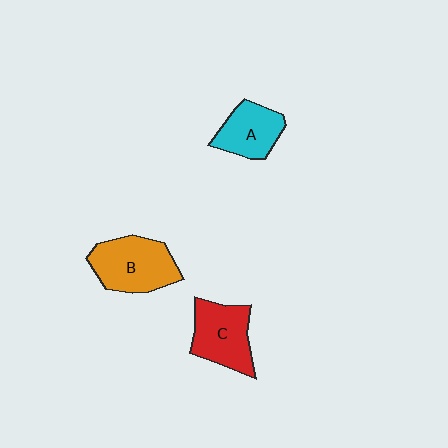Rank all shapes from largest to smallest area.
From largest to smallest: B (orange), C (red), A (cyan).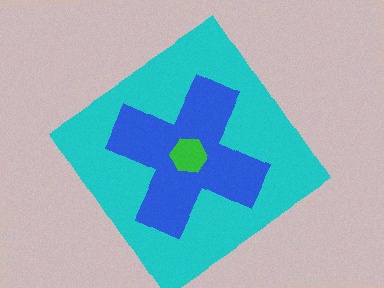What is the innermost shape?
The green hexagon.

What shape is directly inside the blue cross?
The green hexagon.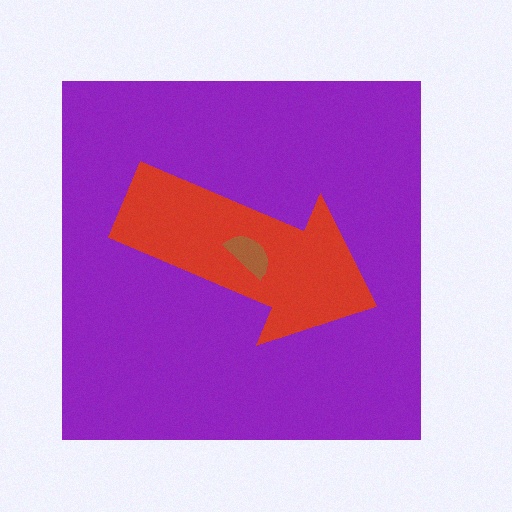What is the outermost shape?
The purple square.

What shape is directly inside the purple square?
The red arrow.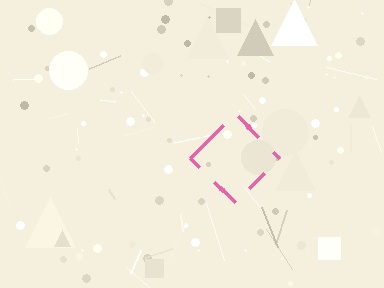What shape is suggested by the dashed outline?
The dashed outline suggests a diamond.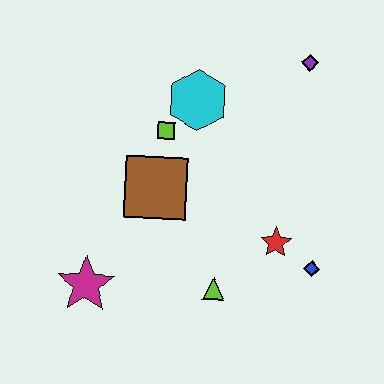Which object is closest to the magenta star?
The brown square is closest to the magenta star.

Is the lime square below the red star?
No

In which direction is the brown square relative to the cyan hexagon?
The brown square is below the cyan hexagon.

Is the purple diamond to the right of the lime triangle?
Yes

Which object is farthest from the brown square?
The purple diamond is farthest from the brown square.